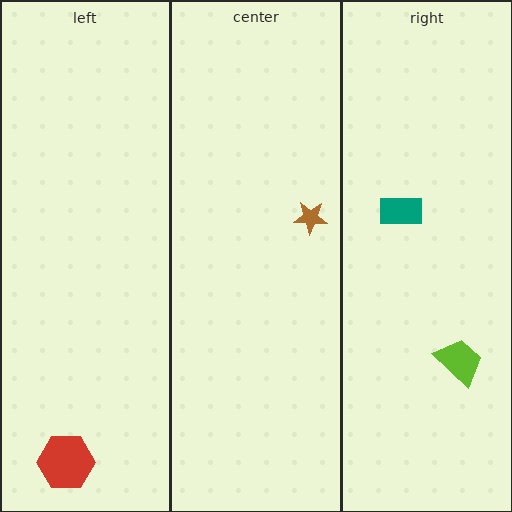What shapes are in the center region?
The brown star.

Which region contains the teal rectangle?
The right region.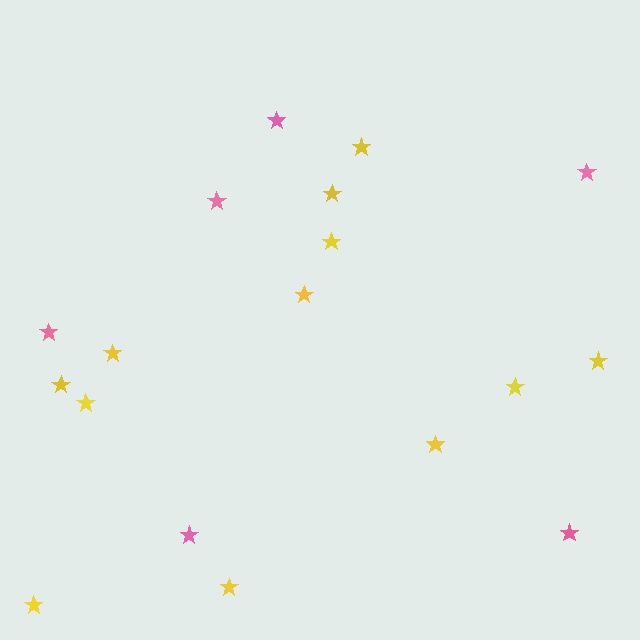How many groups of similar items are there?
There are 2 groups: one group of pink stars (6) and one group of yellow stars (12).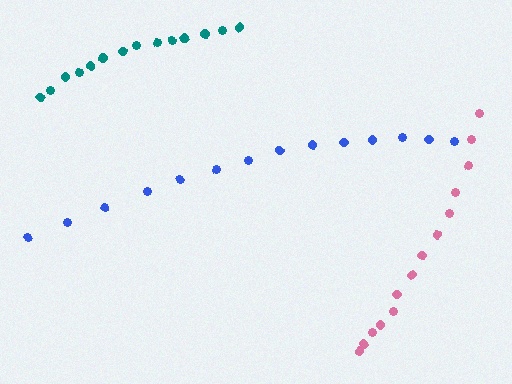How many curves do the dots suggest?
There are 3 distinct paths.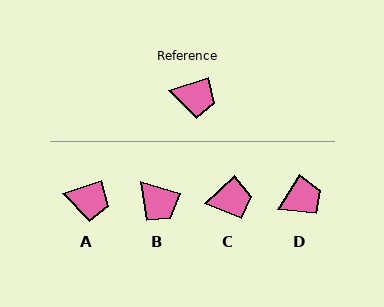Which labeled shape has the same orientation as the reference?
A.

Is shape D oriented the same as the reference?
No, it is off by about 40 degrees.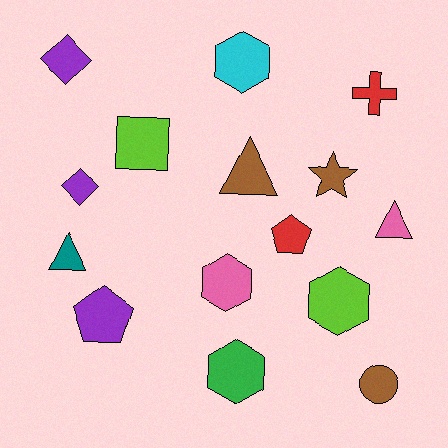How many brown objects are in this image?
There are 3 brown objects.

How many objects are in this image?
There are 15 objects.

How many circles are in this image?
There is 1 circle.